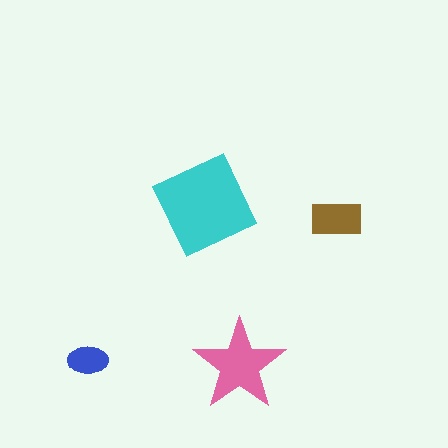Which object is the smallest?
The blue ellipse.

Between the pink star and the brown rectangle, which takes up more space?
The pink star.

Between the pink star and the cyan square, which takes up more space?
The cyan square.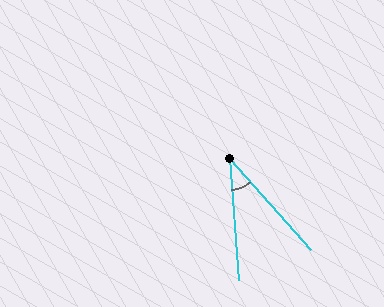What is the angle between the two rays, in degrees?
Approximately 38 degrees.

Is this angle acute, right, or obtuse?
It is acute.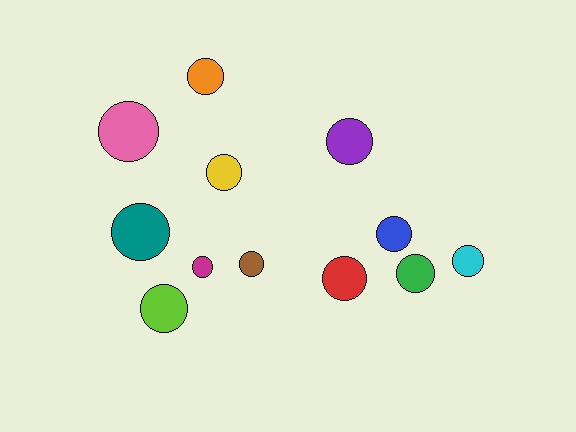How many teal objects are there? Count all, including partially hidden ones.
There is 1 teal object.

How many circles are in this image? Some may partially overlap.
There are 12 circles.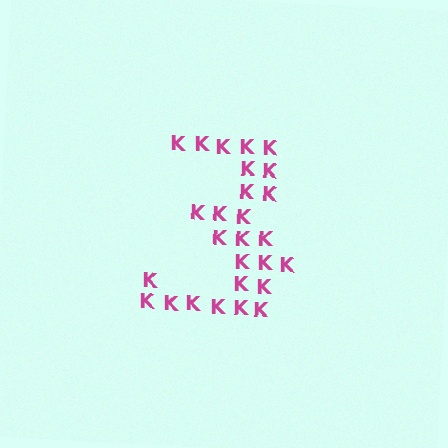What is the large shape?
The large shape is the digit 3.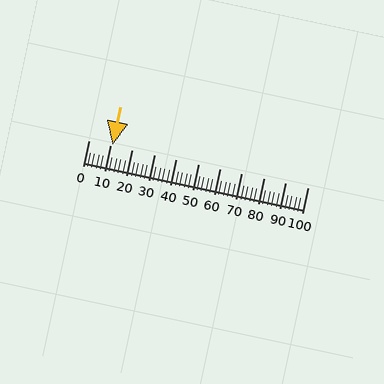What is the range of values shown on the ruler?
The ruler shows values from 0 to 100.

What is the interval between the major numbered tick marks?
The major tick marks are spaced 10 units apart.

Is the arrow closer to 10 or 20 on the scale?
The arrow is closer to 10.